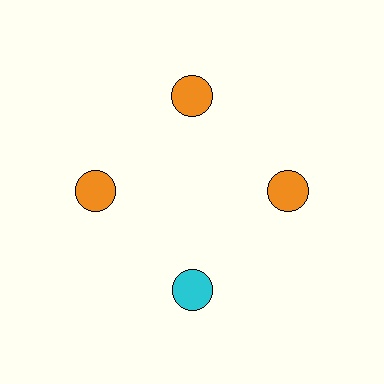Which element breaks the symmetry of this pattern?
The cyan circle at roughly the 6 o'clock position breaks the symmetry. All other shapes are orange circles.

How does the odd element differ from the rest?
It has a different color: cyan instead of orange.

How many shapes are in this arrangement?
There are 4 shapes arranged in a ring pattern.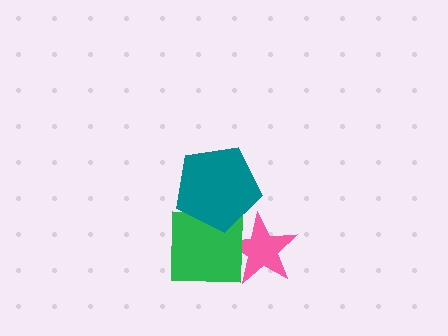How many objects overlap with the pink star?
1 object overlaps with the pink star.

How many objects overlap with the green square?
2 objects overlap with the green square.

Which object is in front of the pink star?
The green square is in front of the pink star.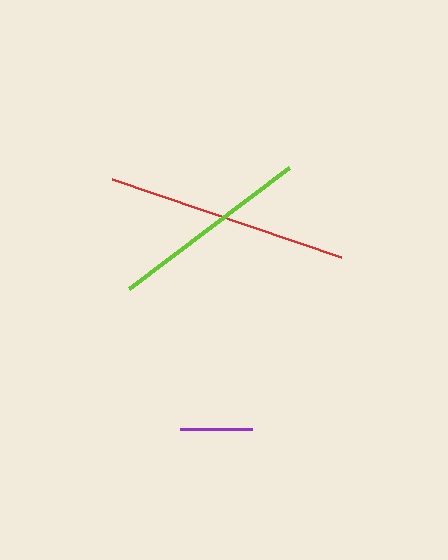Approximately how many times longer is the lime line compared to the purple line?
The lime line is approximately 2.8 times the length of the purple line.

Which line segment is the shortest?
The purple line is the shortest at approximately 72 pixels.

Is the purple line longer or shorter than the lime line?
The lime line is longer than the purple line.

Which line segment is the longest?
The red line is the longest at approximately 242 pixels.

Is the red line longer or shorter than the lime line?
The red line is longer than the lime line.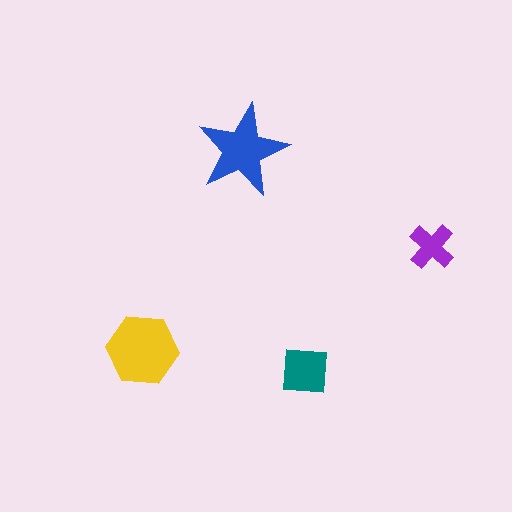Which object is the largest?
The yellow hexagon.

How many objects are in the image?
There are 4 objects in the image.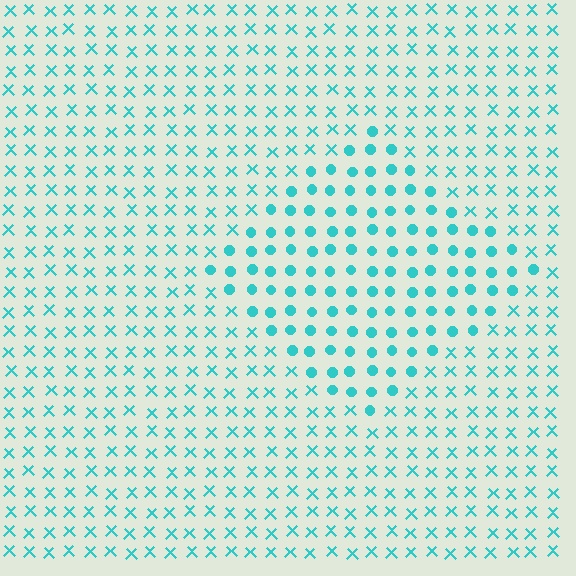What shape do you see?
I see a diamond.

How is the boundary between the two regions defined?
The boundary is defined by a change in element shape: circles inside vs. X marks outside. All elements share the same color and spacing.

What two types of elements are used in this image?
The image uses circles inside the diamond region and X marks outside it.